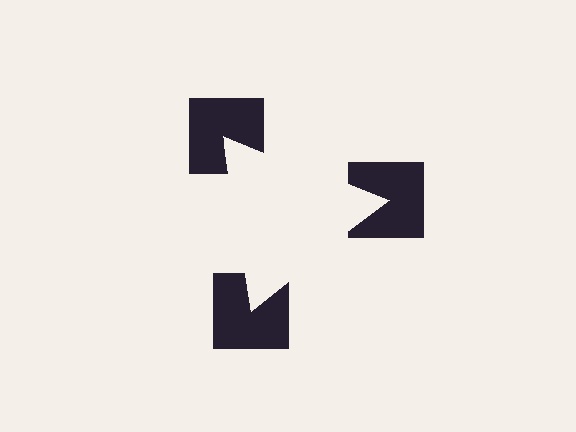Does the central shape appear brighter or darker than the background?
It typically appears slightly brighter than the background, even though no actual brightness change is drawn.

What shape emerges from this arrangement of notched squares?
An illusory triangle — its edges are inferred from the aligned wedge cuts in the notched squares, not physically drawn.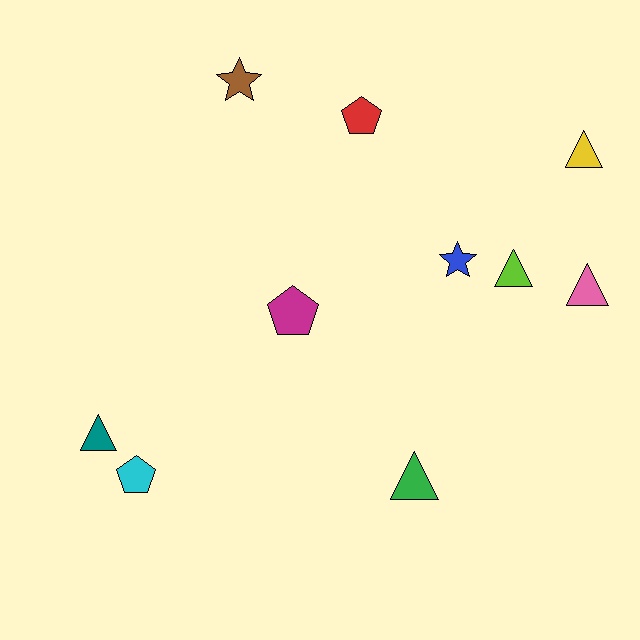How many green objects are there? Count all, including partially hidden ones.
There is 1 green object.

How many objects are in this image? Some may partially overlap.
There are 10 objects.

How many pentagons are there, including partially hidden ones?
There are 3 pentagons.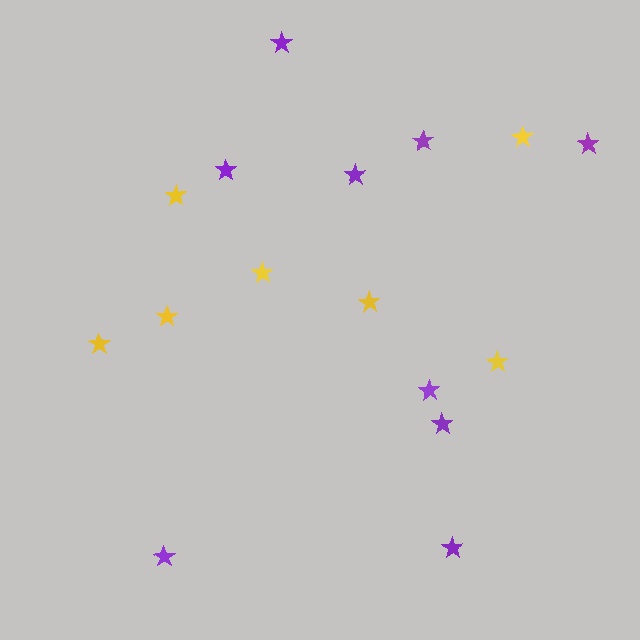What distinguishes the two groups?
There are 2 groups: one group of yellow stars (7) and one group of purple stars (9).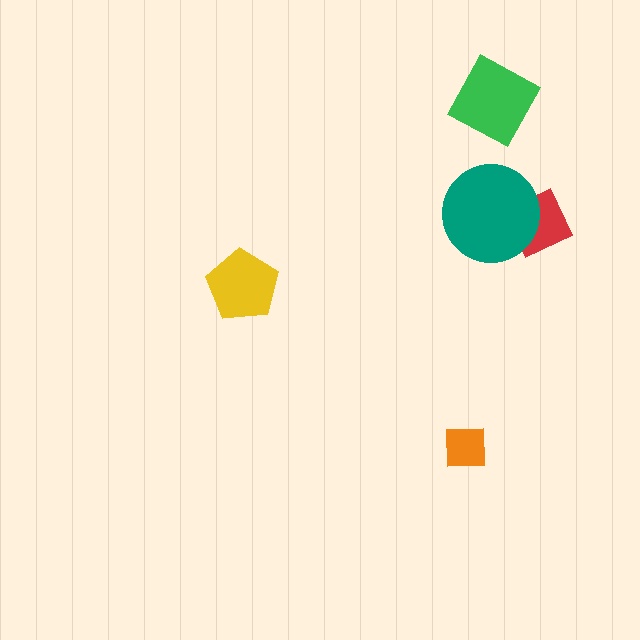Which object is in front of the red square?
The teal circle is in front of the red square.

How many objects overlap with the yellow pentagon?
0 objects overlap with the yellow pentagon.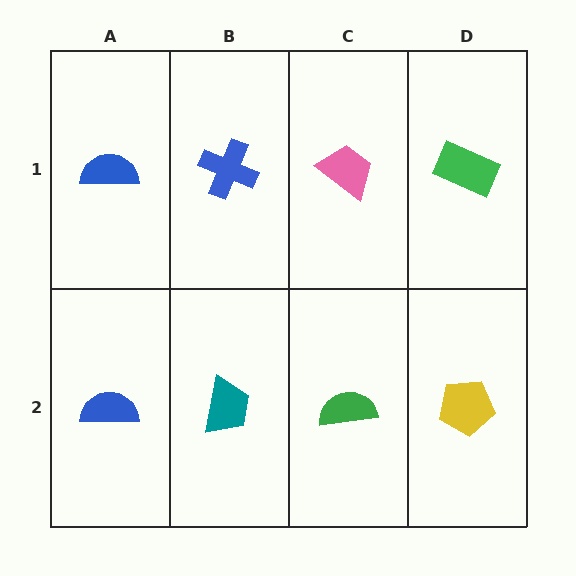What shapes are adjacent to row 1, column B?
A teal trapezoid (row 2, column B), a blue semicircle (row 1, column A), a pink trapezoid (row 1, column C).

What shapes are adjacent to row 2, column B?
A blue cross (row 1, column B), a blue semicircle (row 2, column A), a green semicircle (row 2, column C).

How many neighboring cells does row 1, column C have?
3.